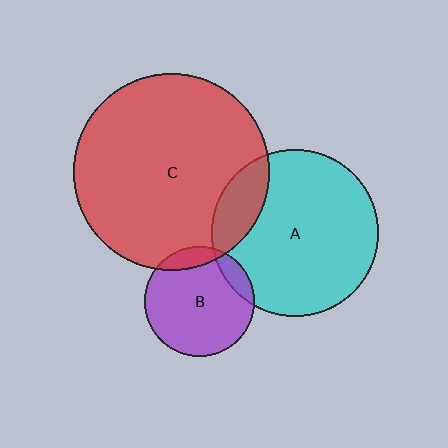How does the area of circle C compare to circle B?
Approximately 3.2 times.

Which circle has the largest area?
Circle C (red).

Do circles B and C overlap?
Yes.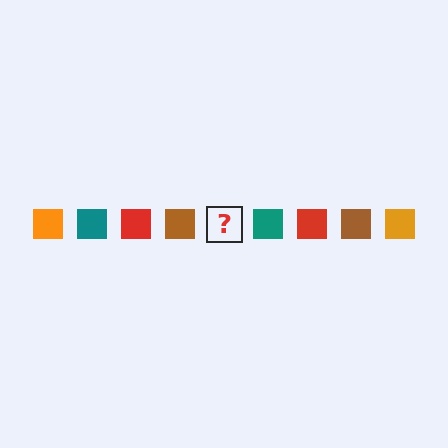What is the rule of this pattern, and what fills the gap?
The rule is that the pattern cycles through orange, teal, red, brown squares. The gap should be filled with an orange square.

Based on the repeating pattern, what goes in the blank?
The blank should be an orange square.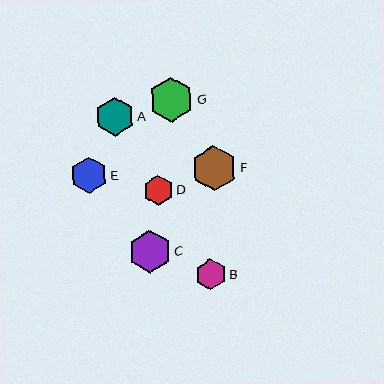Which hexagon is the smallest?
Hexagon D is the smallest with a size of approximately 30 pixels.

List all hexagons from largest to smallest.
From largest to smallest: F, G, C, A, E, B, D.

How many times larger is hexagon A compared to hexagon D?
Hexagon A is approximately 1.3 times the size of hexagon D.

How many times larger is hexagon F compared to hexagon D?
Hexagon F is approximately 1.5 times the size of hexagon D.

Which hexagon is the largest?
Hexagon F is the largest with a size of approximately 46 pixels.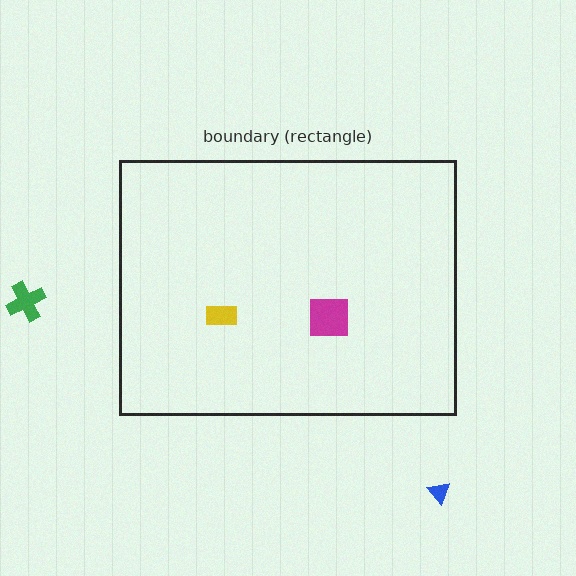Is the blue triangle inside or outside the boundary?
Outside.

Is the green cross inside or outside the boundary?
Outside.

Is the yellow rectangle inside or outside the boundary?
Inside.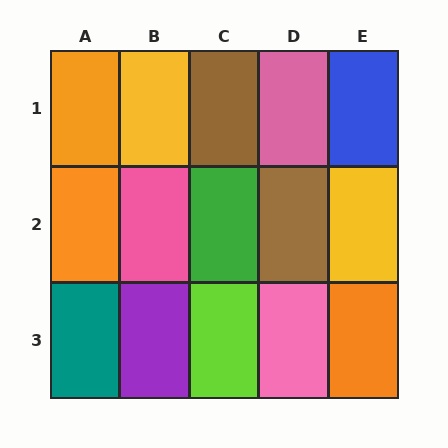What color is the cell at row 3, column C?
Lime.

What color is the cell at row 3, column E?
Orange.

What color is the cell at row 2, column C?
Green.